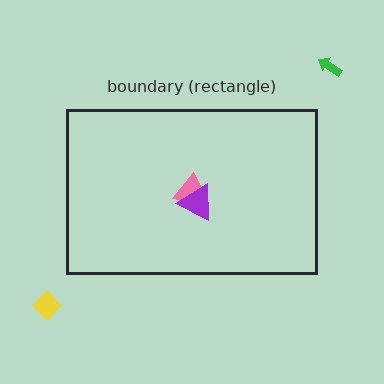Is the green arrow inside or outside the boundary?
Outside.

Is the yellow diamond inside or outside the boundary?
Outside.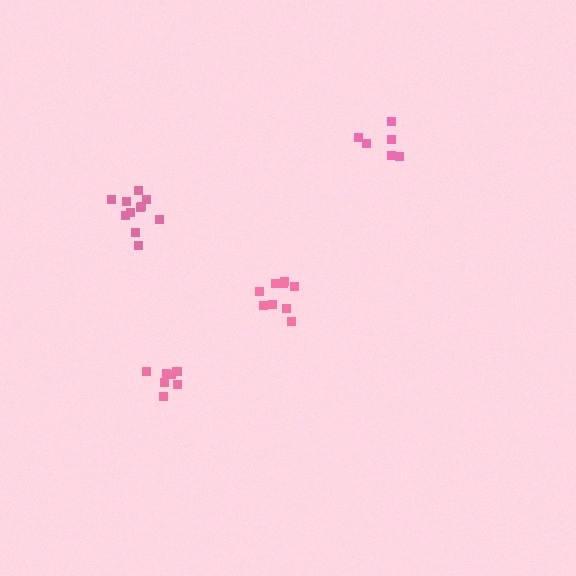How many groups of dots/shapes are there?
There are 4 groups.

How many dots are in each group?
Group 1: 9 dots, Group 2: 11 dots, Group 3: 7 dots, Group 4: 6 dots (33 total).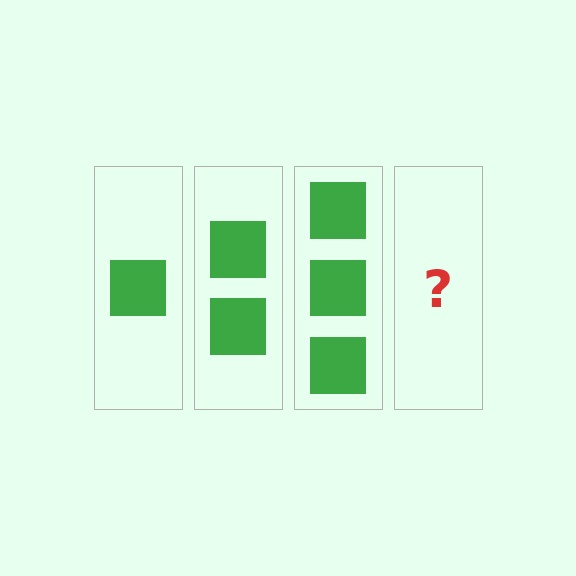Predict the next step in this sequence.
The next step is 4 squares.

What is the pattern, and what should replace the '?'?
The pattern is that each step adds one more square. The '?' should be 4 squares.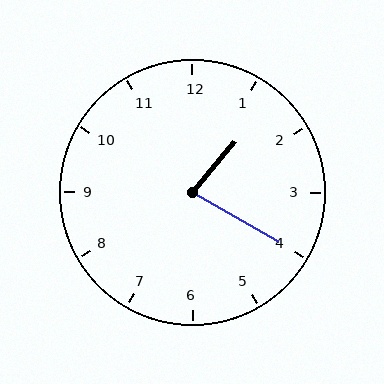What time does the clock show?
1:20.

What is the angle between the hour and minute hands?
Approximately 80 degrees.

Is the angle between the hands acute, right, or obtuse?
It is acute.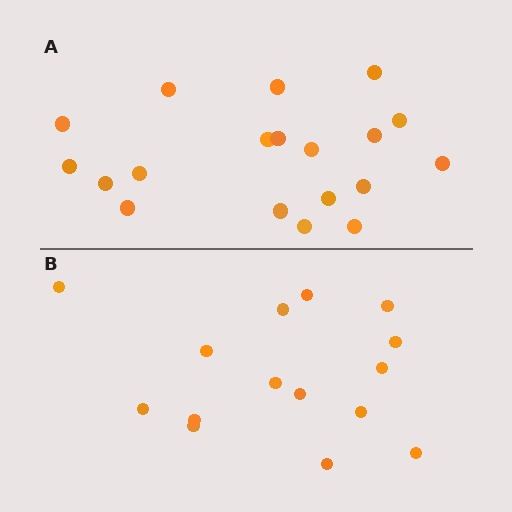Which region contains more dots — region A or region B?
Region A (the top region) has more dots.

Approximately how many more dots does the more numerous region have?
Region A has about 4 more dots than region B.